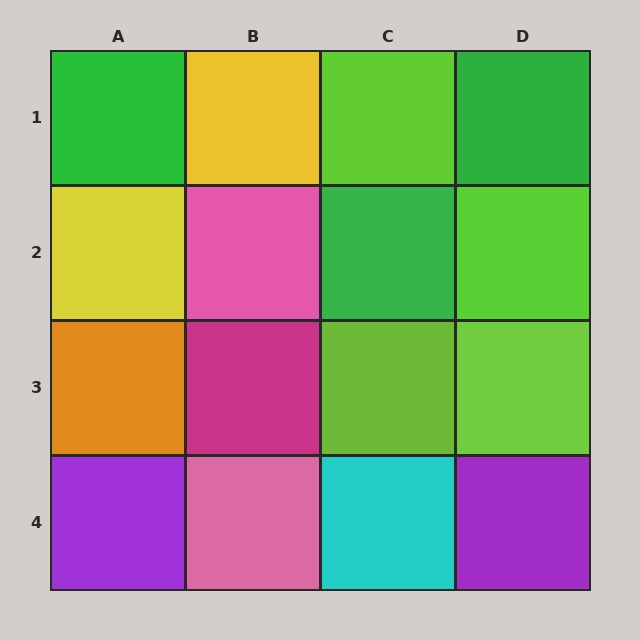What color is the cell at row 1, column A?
Green.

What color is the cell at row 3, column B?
Magenta.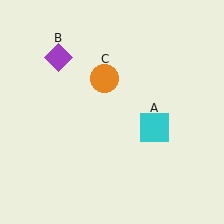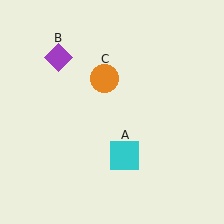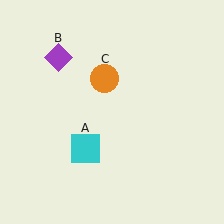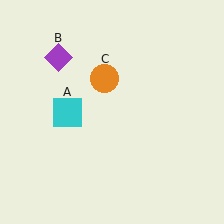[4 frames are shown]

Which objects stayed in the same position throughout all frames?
Purple diamond (object B) and orange circle (object C) remained stationary.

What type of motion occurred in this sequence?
The cyan square (object A) rotated clockwise around the center of the scene.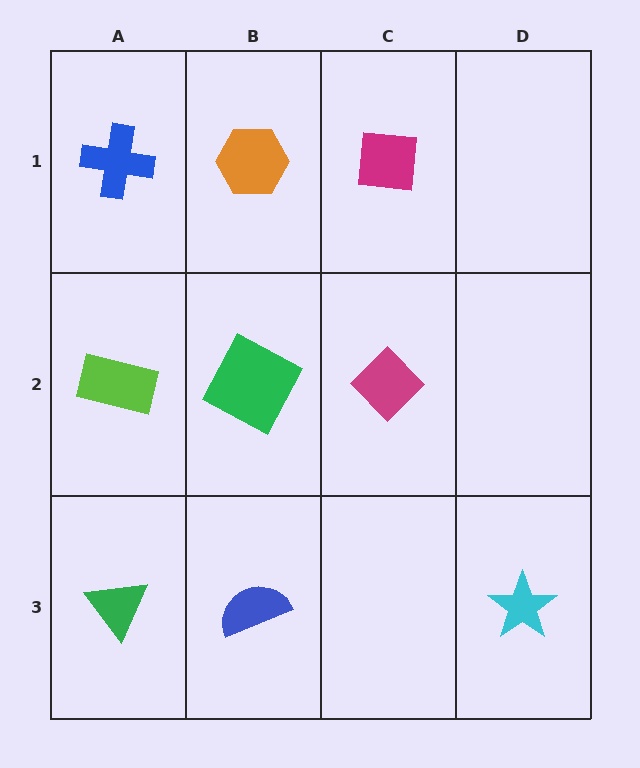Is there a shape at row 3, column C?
No, that cell is empty.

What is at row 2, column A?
A lime rectangle.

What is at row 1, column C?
A magenta square.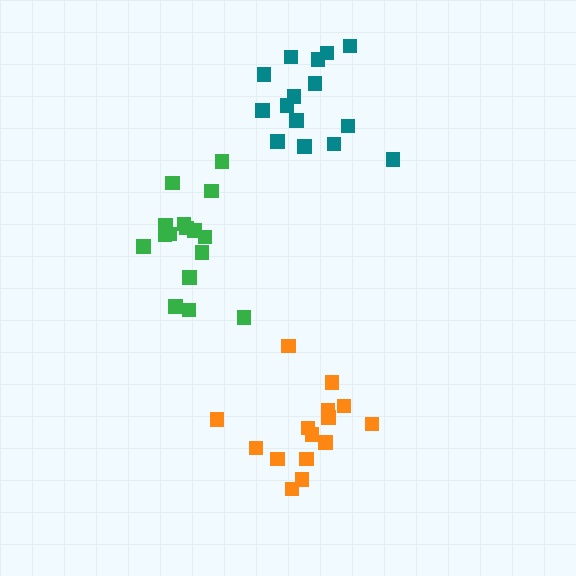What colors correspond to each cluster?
The clusters are colored: teal, green, orange.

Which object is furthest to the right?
The teal cluster is rightmost.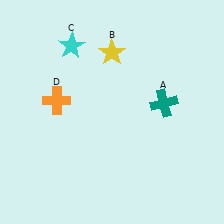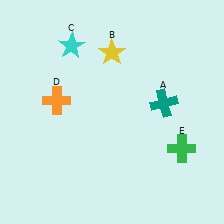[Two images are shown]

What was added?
A green cross (E) was added in Image 2.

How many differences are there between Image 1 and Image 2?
There is 1 difference between the two images.